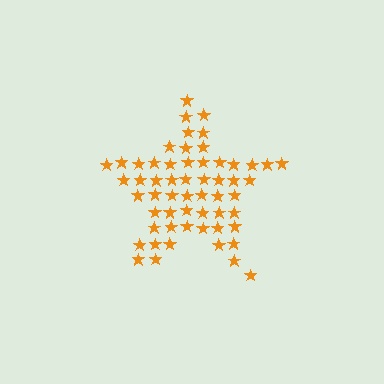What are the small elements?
The small elements are stars.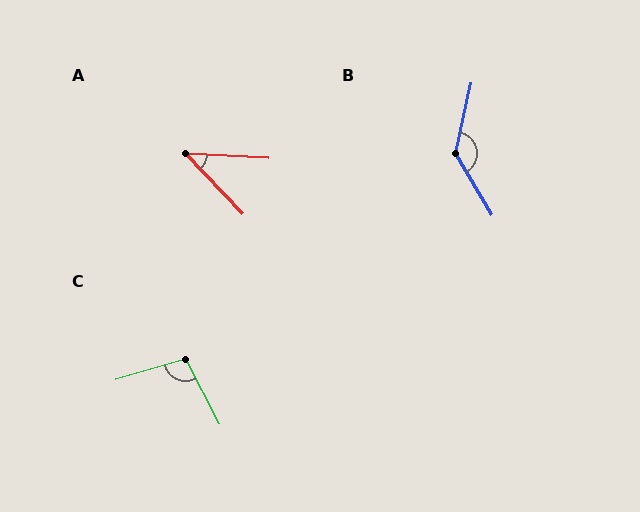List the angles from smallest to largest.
A (43°), C (101°), B (137°).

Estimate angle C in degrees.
Approximately 101 degrees.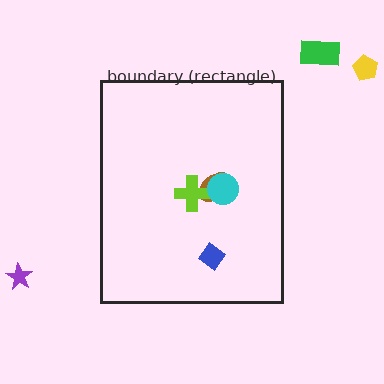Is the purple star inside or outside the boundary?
Outside.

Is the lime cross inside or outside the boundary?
Inside.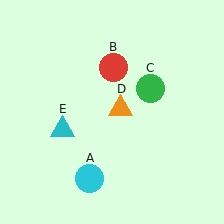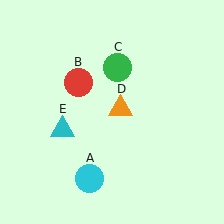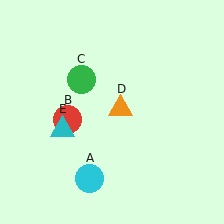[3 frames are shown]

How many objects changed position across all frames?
2 objects changed position: red circle (object B), green circle (object C).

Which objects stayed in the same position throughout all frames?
Cyan circle (object A) and orange triangle (object D) and cyan triangle (object E) remained stationary.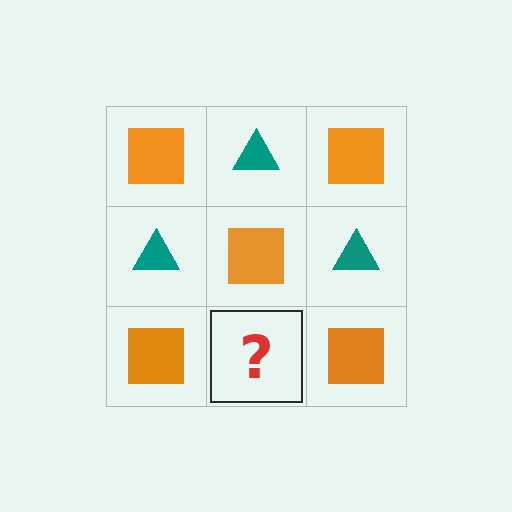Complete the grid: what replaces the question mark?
The question mark should be replaced with a teal triangle.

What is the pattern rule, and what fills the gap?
The rule is that it alternates orange square and teal triangle in a checkerboard pattern. The gap should be filled with a teal triangle.